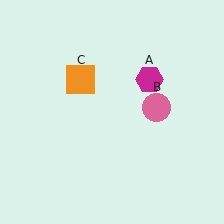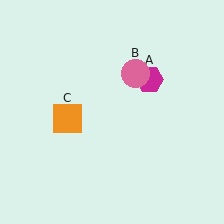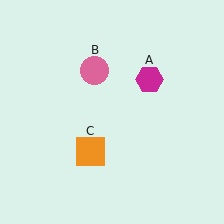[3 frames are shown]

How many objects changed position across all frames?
2 objects changed position: pink circle (object B), orange square (object C).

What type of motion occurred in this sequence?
The pink circle (object B), orange square (object C) rotated counterclockwise around the center of the scene.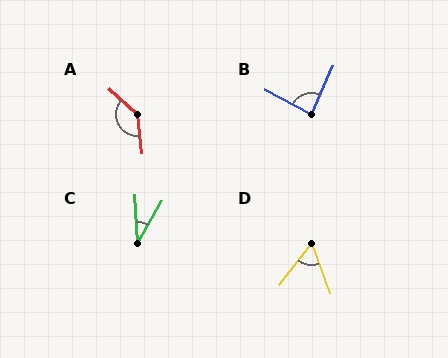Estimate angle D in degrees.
Approximately 58 degrees.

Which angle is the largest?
A, at approximately 139 degrees.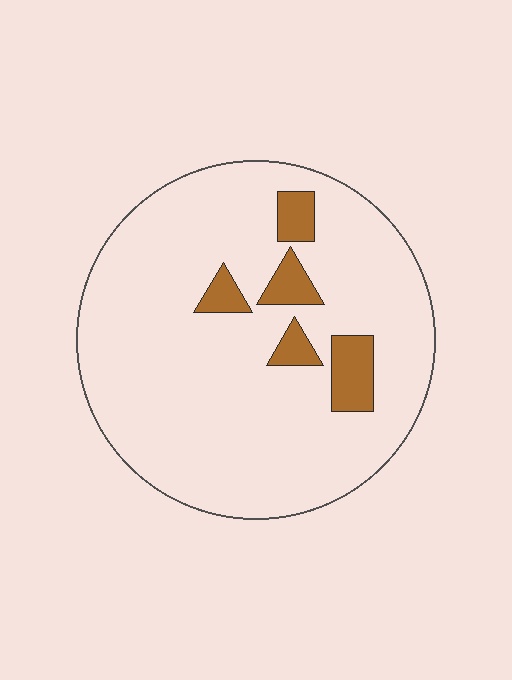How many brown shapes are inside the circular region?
5.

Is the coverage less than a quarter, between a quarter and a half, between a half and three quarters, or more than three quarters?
Less than a quarter.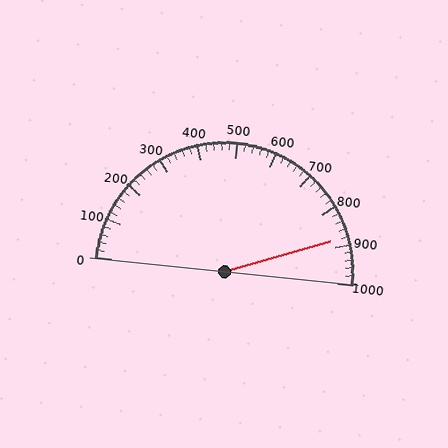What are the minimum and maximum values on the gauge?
The gauge ranges from 0 to 1000.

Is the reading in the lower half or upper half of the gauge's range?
The reading is in the upper half of the range (0 to 1000).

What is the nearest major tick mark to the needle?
The nearest major tick mark is 900.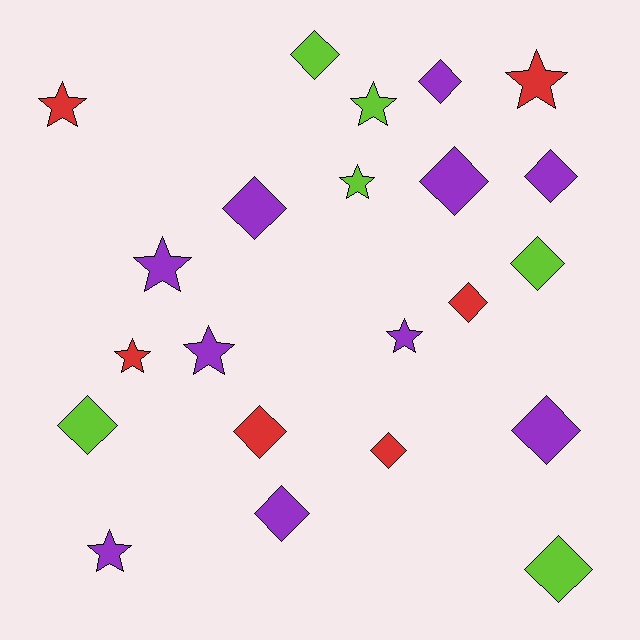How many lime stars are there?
There are 2 lime stars.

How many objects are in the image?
There are 22 objects.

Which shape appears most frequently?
Diamond, with 13 objects.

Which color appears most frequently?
Purple, with 10 objects.